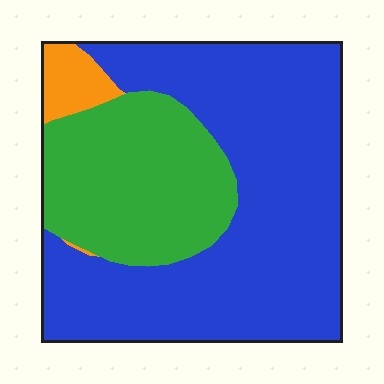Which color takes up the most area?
Blue, at roughly 65%.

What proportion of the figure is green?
Green takes up about one third (1/3) of the figure.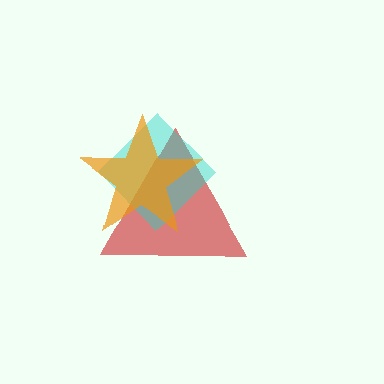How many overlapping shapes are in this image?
There are 3 overlapping shapes in the image.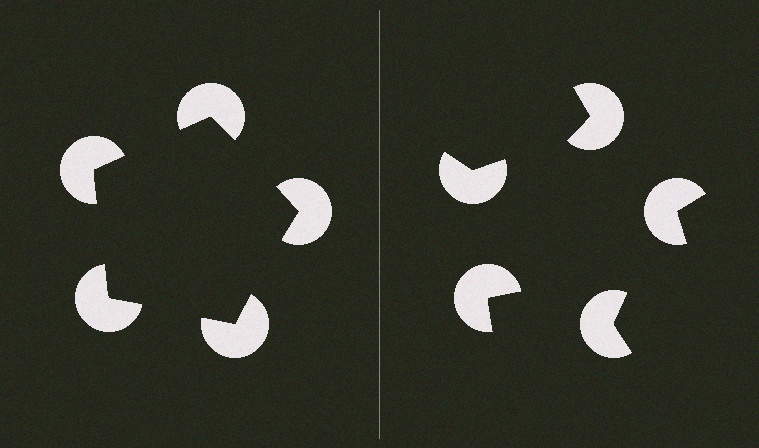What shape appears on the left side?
An illusory pentagon.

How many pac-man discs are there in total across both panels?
10 — 5 on each side.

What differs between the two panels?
The pac-man discs are positioned identically on both sides; only the wedge orientations differ. On the left they align to a pentagon; on the right they are misaligned.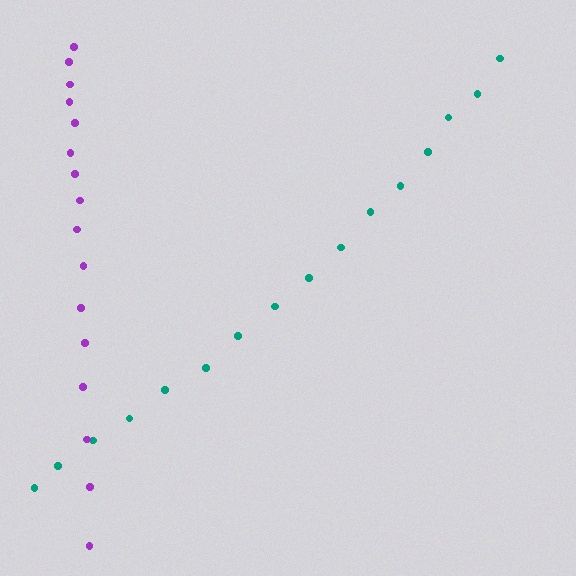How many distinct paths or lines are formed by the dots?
There are 2 distinct paths.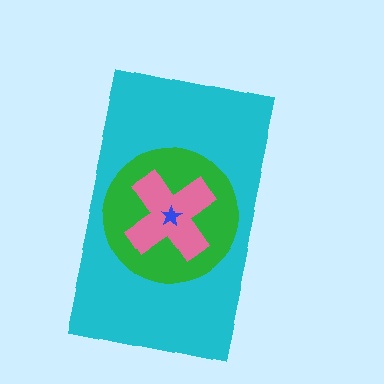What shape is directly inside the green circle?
The pink cross.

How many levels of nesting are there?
4.